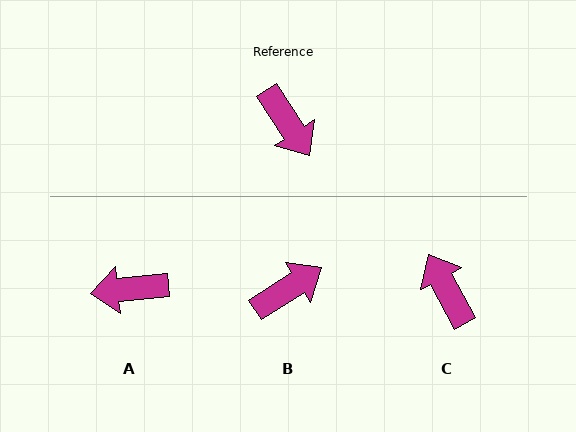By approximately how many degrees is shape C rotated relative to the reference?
Approximately 175 degrees counter-clockwise.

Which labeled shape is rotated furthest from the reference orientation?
C, about 175 degrees away.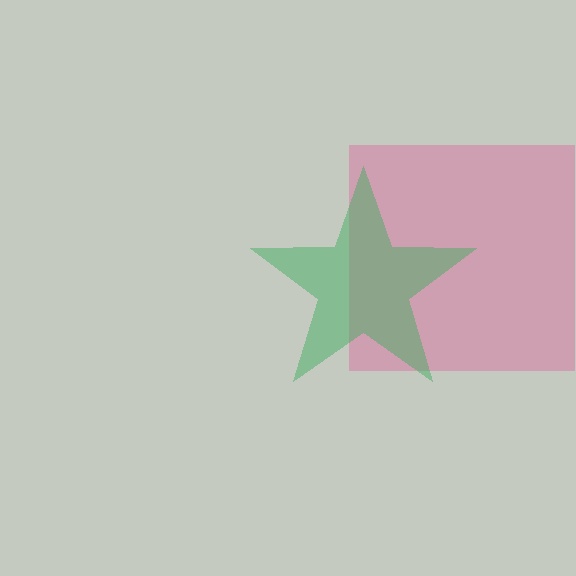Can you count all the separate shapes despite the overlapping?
Yes, there are 2 separate shapes.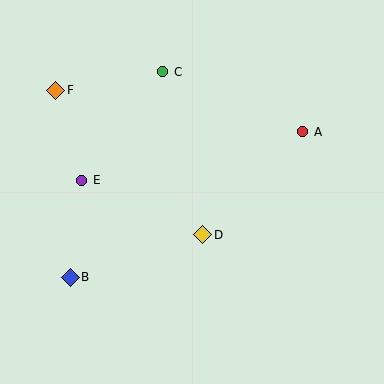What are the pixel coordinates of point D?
Point D is at (203, 235).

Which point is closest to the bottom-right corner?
Point D is closest to the bottom-right corner.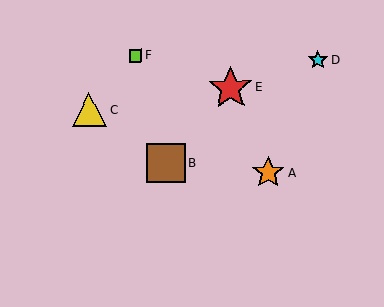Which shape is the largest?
The red star (labeled E) is the largest.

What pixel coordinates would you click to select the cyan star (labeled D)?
Click at (318, 60) to select the cyan star D.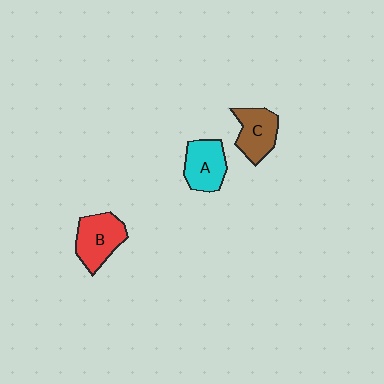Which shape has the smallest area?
Shape C (brown).